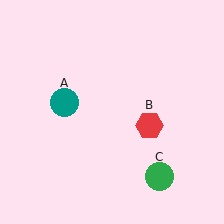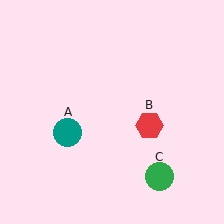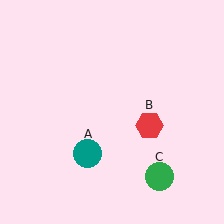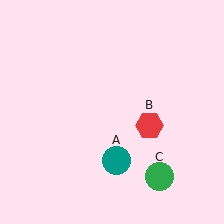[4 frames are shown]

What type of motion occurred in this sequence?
The teal circle (object A) rotated counterclockwise around the center of the scene.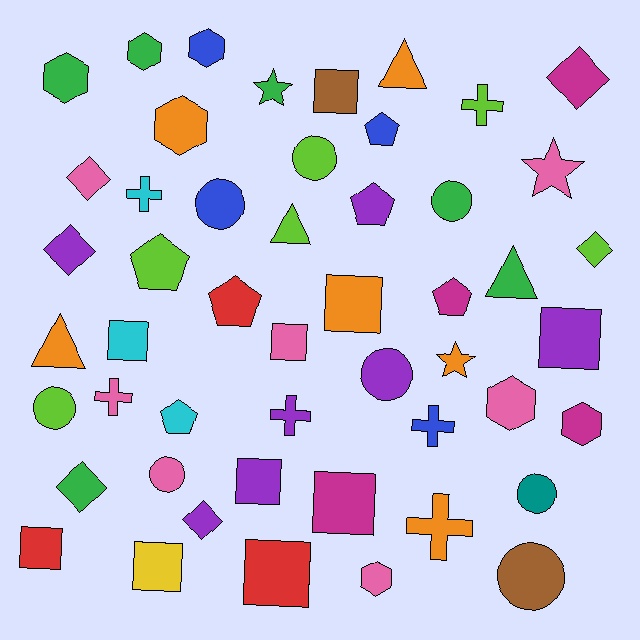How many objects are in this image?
There are 50 objects.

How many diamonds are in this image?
There are 6 diamonds.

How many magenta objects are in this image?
There are 4 magenta objects.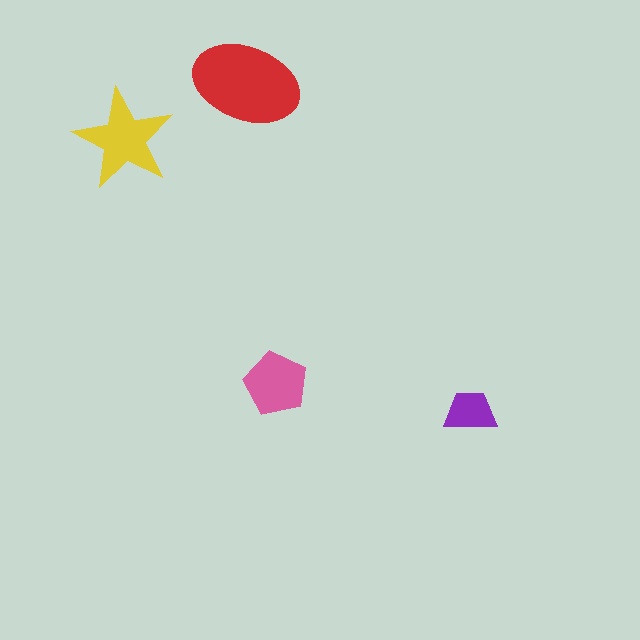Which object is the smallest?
The purple trapezoid.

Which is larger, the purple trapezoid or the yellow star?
The yellow star.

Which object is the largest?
The red ellipse.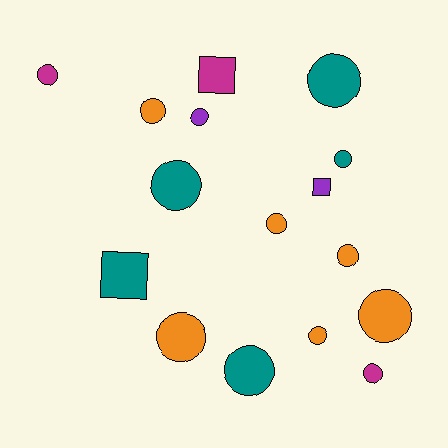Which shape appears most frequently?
Circle, with 13 objects.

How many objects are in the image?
There are 16 objects.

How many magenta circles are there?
There are 2 magenta circles.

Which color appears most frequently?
Orange, with 6 objects.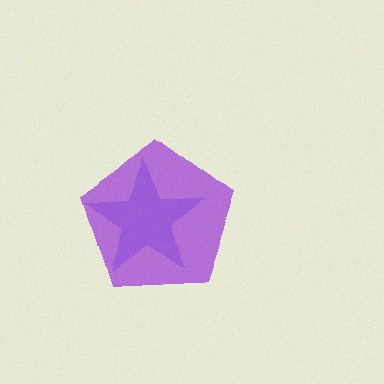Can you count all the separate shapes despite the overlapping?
Yes, there are 2 separate shapes.